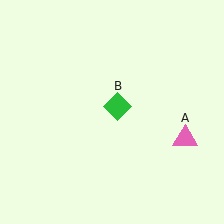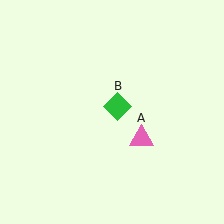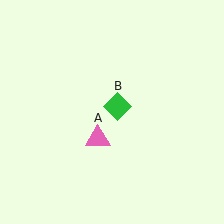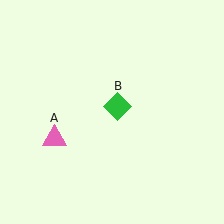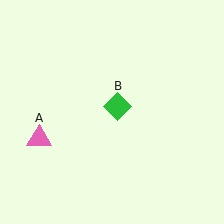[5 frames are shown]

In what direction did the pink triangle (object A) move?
The pink triangle (object A) moved left.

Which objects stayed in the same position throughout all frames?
Green diamond (object B) remained stationary.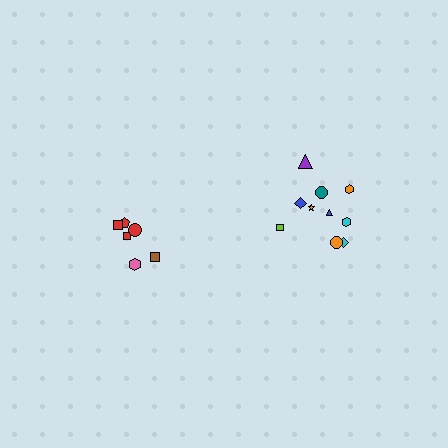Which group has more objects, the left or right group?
The right group.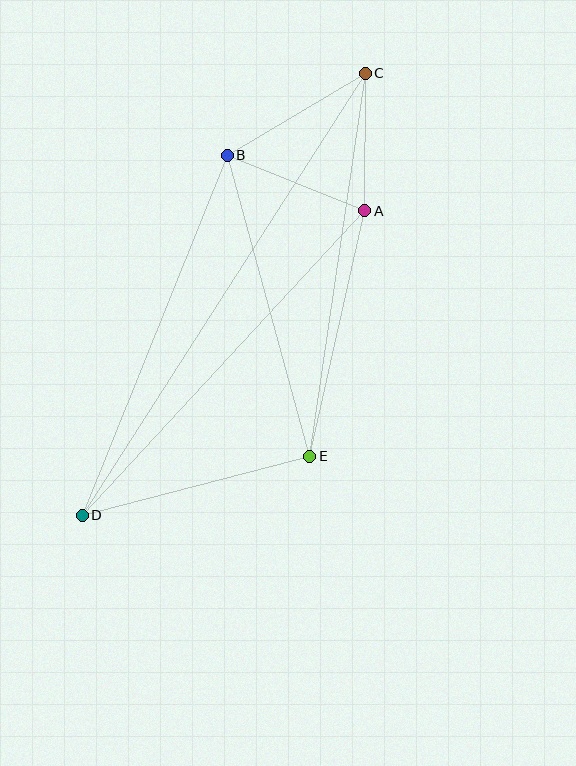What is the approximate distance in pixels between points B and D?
The distance between B and D is approximately 388 pixels.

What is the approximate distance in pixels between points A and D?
The distance between A and D is approximately 415 pixels.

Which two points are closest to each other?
Points A and C are closest to each other.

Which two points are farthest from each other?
Points C and D are farthest from each other.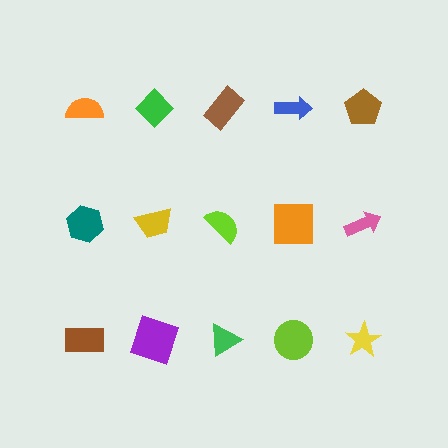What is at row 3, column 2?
A purple square.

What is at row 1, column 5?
A brown pentagon.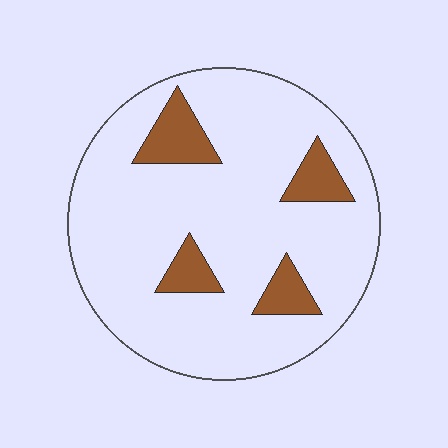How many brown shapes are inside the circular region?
4.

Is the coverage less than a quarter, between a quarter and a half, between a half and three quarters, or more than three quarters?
Less than a quarter.